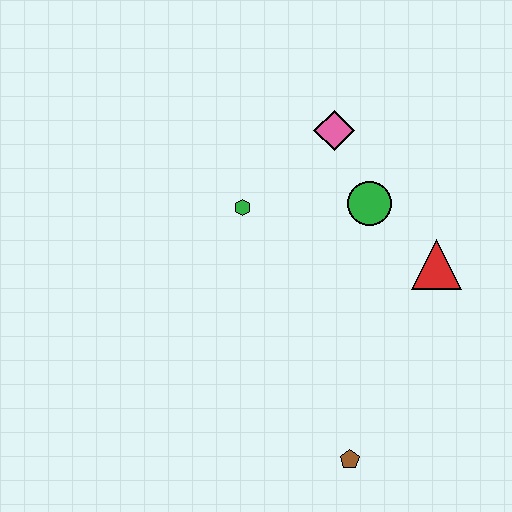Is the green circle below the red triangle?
No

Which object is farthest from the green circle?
The brown pentagon is farthest from the green circle.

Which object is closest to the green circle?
The pink diamond is closest to the green circle.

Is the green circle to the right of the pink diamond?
Yes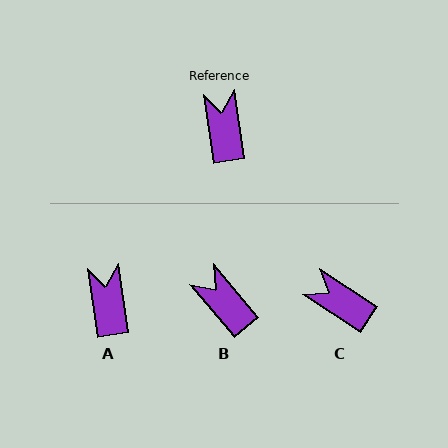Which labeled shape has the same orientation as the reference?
A.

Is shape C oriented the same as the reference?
No, it is off by about 48 degrees.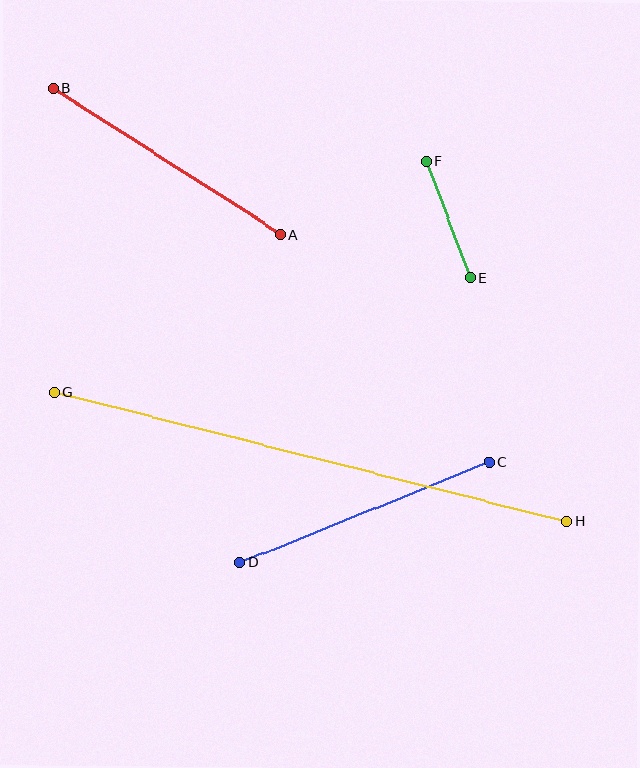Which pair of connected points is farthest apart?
Points G and H are farthest apart.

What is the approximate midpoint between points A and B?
The midpoint is at approximately (167, 161) pixels.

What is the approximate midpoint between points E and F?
The midpoint is at approximately (448, 220) pixels.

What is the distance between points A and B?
The distance is approximately 271 pixels.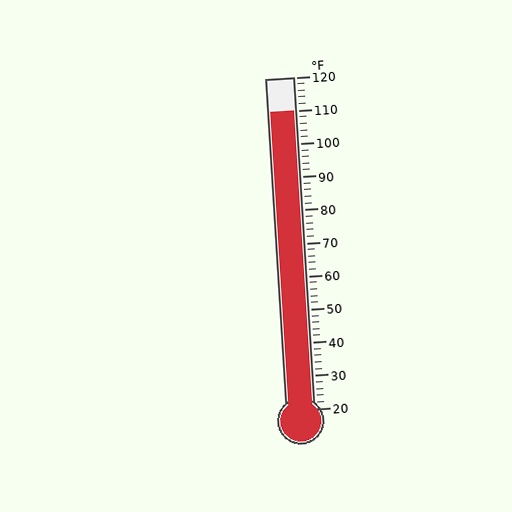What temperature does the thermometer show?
The thermometer shows approximately 110°F.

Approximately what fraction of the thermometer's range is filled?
The thermometer is filled to approximately 90% of its range.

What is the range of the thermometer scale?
The thermometer scale ranges from 20°F to 120°F.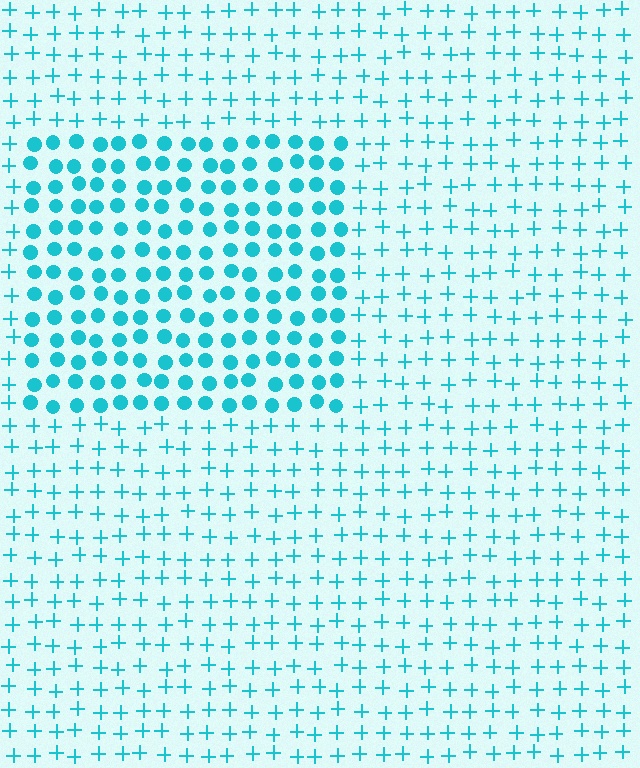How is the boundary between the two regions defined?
The boundary is defined by a change in element shape: circles inside vs. plus signs outside. All elements share the same color and spacing.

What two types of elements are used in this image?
The image uses circles inside the rectangle region and plus signs outside it.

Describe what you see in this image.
The image is filled with small cyan elements arranged in a uniform grid. A rectangle-shaped region contains circles, while the surrounding area contains plus signs. The boundary is defined purely by the change in element shape.